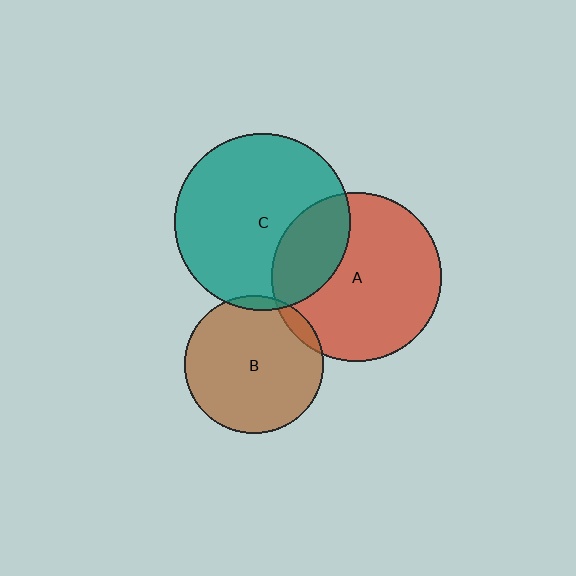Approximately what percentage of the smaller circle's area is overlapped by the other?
Approximately 5%.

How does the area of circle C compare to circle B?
Approximately 1.6 times.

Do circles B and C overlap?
Yes.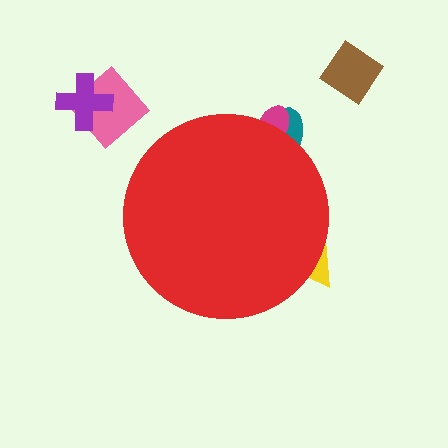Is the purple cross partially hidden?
No, the purple cross is fully visible.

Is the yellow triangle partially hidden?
Yes, the yellow triangle is partially hidden behind the red circle.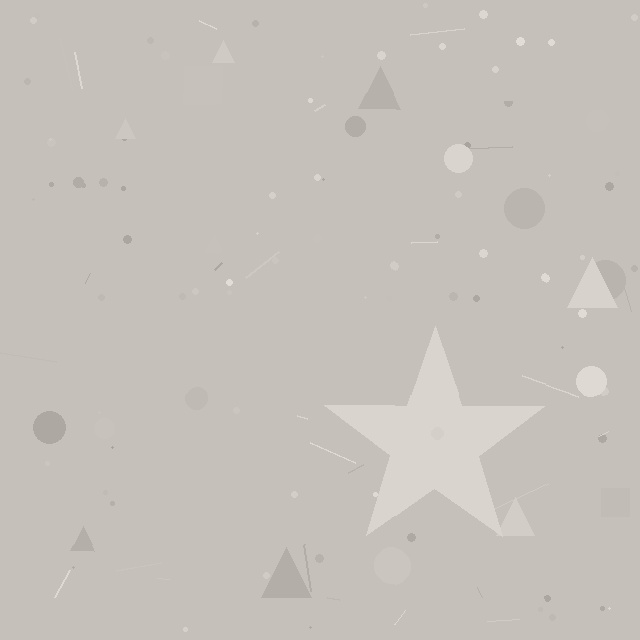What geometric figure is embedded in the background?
A star is embedded in the background.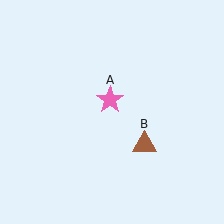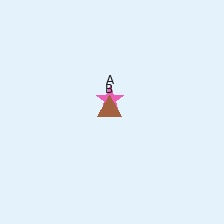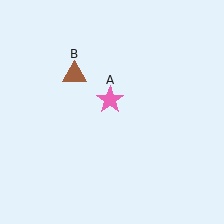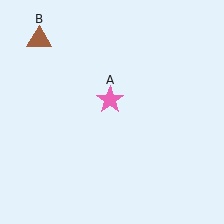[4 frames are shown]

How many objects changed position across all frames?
1 object changed position: brown triangle (object B).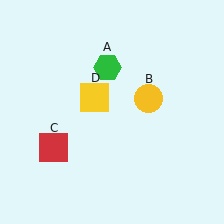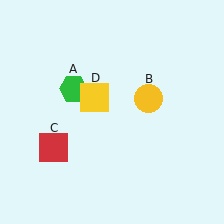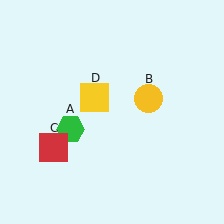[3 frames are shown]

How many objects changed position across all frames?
1 object changed position: green hexagon (object A).